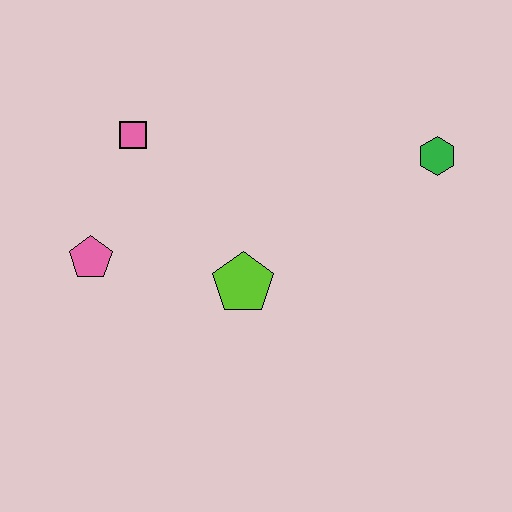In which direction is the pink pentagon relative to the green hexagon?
The pink pentagon is to the left of the green hexagon.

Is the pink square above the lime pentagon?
Yes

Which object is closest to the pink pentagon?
The pink square is closest to the pink pentagon.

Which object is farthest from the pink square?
The green hexagon is farthest from the pink square.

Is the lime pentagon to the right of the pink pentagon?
Yes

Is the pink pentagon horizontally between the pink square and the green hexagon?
No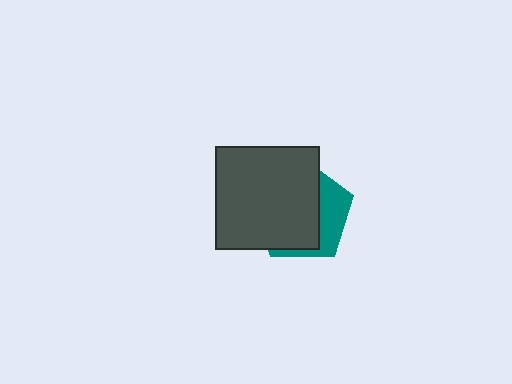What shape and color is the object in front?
The object in front is a dark gray square.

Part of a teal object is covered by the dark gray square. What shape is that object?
It is a pentagon.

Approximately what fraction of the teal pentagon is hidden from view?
Roughly 67% of the teal pentagon is hidden behind the dark gray square.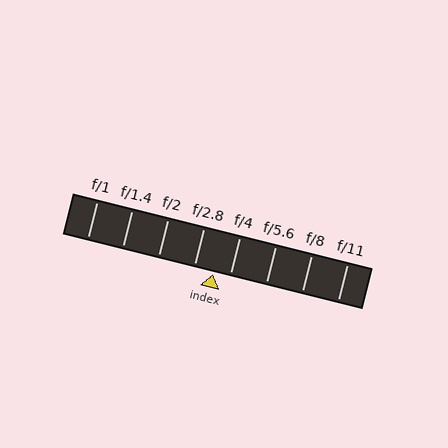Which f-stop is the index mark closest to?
The index mark is closest to f/4.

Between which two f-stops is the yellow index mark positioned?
The index mark is between f/2.8 and f/4.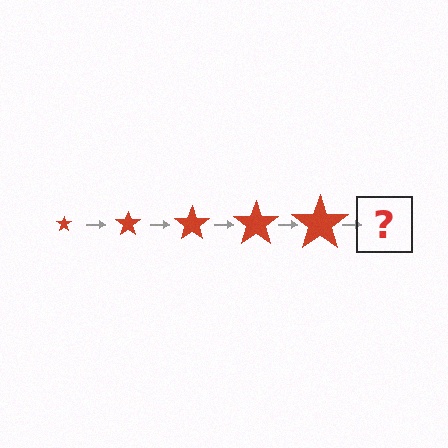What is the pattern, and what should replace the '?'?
The pattern is that the star gets progressively larger each step. The '?' should be a red star, larger than the previous one.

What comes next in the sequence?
The next element should be a red star, larger than the previous one.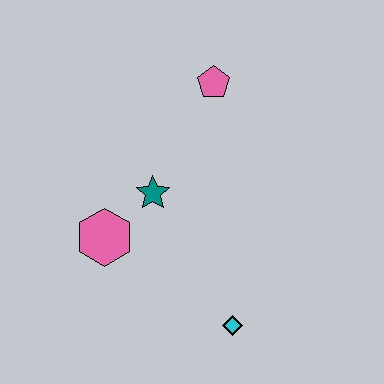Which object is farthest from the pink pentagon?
The cyan diamond is farthest from the pink pentagon.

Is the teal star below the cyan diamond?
No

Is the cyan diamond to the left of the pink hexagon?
No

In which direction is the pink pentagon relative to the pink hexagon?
The pink pentagon is above the pink hexagon.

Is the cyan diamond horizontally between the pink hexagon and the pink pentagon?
No